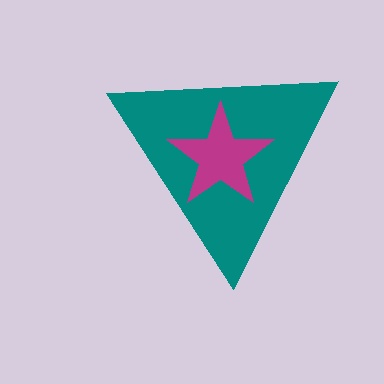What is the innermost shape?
The magenta star.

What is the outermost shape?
The teal triangle.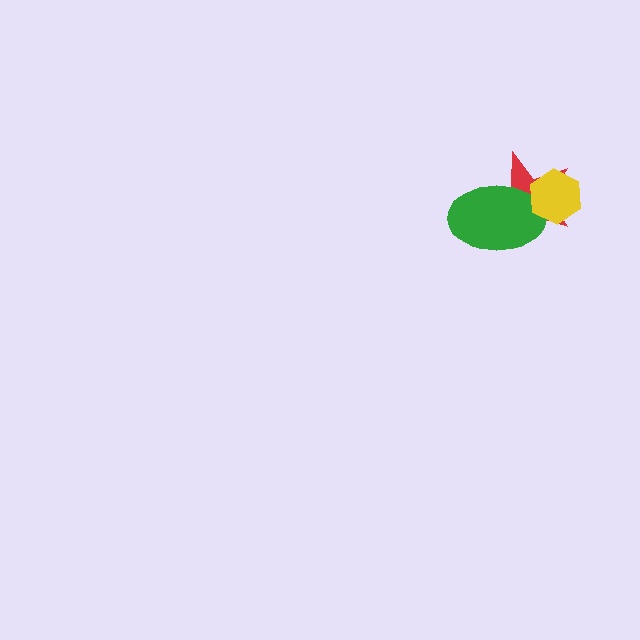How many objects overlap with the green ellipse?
2 objects overlap with the green ellipse.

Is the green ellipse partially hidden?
Yes, it is partially covered by another shape.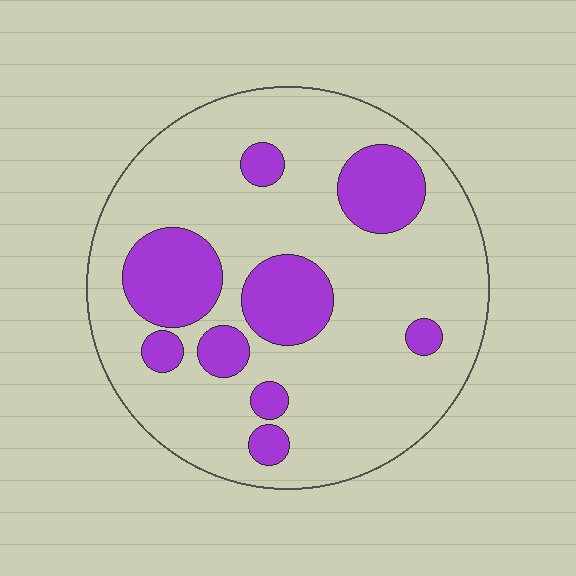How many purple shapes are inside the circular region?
9.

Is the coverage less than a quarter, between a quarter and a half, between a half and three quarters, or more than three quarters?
Less than a quarter.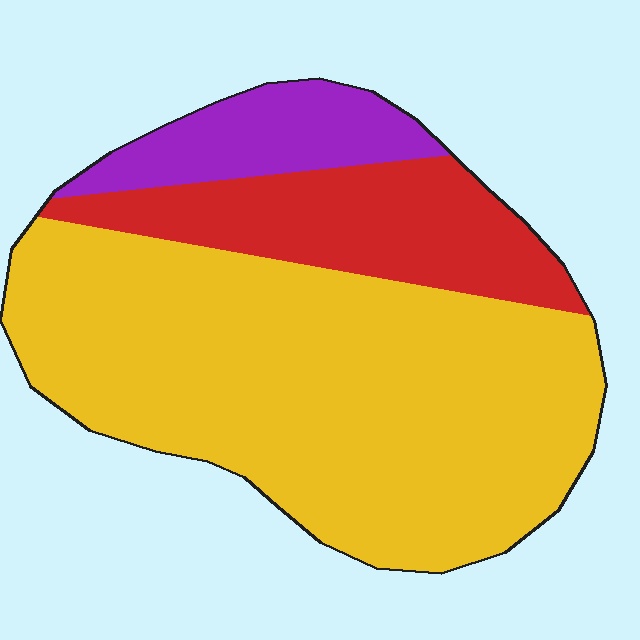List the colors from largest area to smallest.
From largest to smallest: yellow, red, purple.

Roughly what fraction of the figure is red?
Red takes up about one fifth (1/5) of the figure.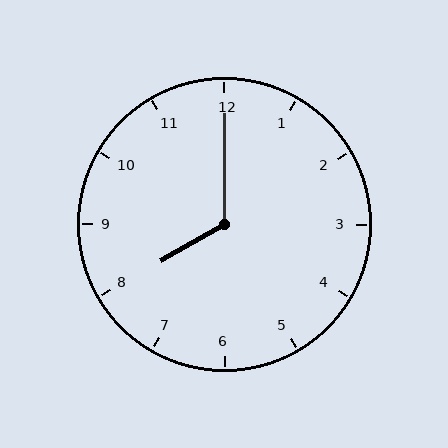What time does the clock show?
8:00.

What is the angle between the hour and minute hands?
Approximately 120 degrees.